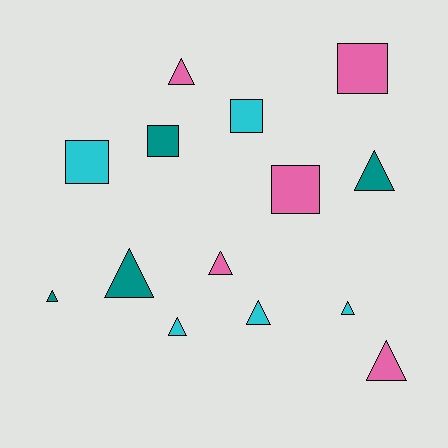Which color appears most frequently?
Cyan, with 5 objects.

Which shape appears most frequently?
Triangle, with 9 objects.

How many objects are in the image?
There are 14 objects.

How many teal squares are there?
There is 1 teal square.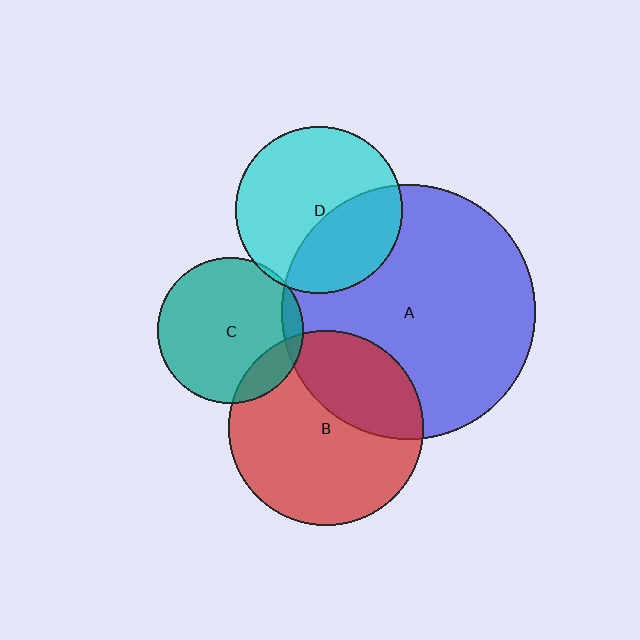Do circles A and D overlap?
Yes.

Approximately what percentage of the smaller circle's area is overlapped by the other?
Approximately 35%.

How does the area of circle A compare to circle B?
Approximately 1.7 times.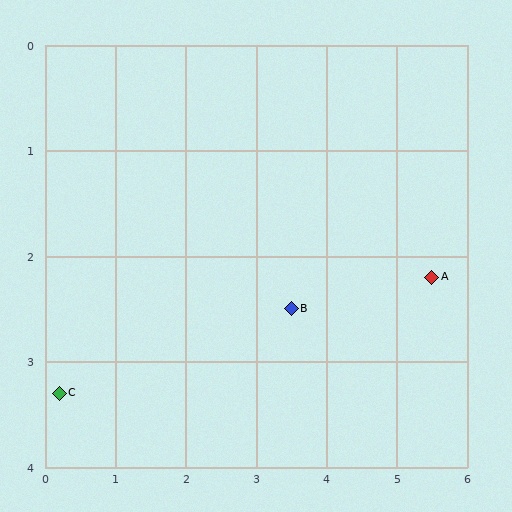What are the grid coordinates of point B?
Point B is at approximately (3.5, 2.5).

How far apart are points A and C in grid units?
Points A and C are about 5.4 grid units apart.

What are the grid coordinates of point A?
Point A is at approximately (5.5, 2.2).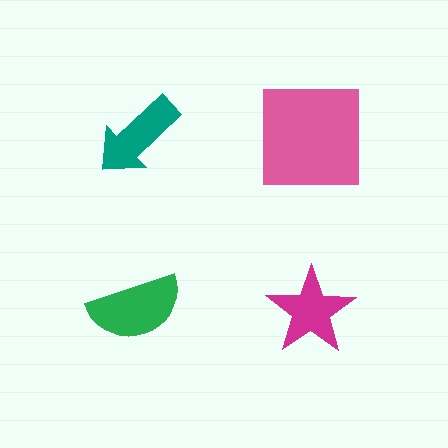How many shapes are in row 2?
2 shapes.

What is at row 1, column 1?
A teal arrow.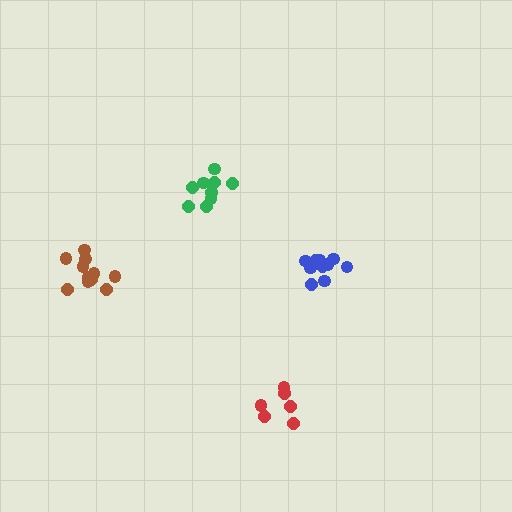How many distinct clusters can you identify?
There are 4 distinct clusters.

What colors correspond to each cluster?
The clusters are colored: blue, green, brown, red.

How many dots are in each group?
Group 1: 10 dots, Group 2: 9 dots, Group 3: 11 dots, Group 4: 6 dots (36 total).